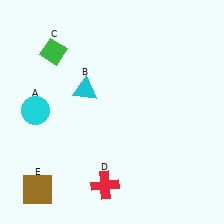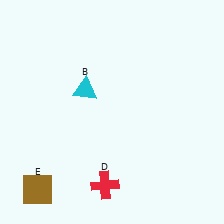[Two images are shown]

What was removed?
The cyan circle (A), the green diamond (C) were removed in Image 2.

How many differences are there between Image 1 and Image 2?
There are 2 differences between the two images.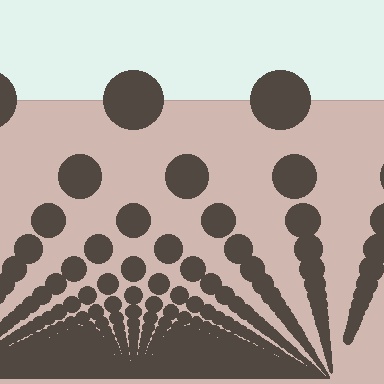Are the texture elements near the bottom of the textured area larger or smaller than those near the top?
Smaller. The gradient is inverted — elements near the bottom are smaller and denser.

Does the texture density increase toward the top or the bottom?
Density increases toward the bottom.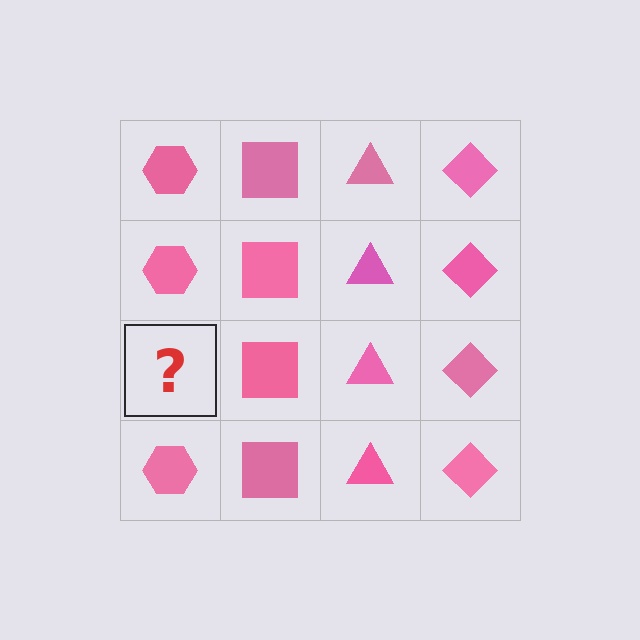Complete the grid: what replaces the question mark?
The question mark should be replaced with a pink hexagon.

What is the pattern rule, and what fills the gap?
The rule is that each column has a consistent shape. The gap should be filled with a pink hexagon.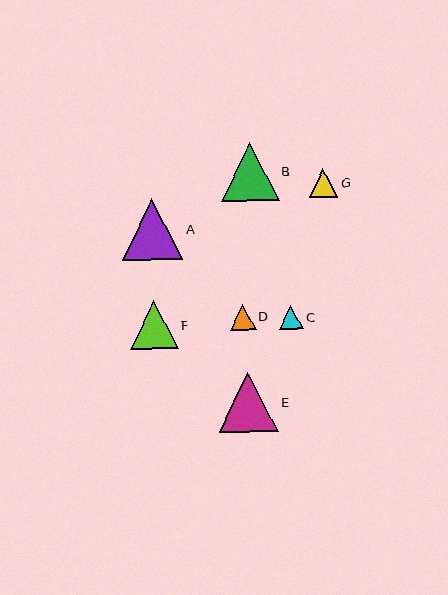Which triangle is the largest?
Triangle A is the largest with a size of approximately 60 pixels.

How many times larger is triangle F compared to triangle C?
Triangle F is approximately 2.0 times the size of triangle C.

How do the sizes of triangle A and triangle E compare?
Triangle A and triangle E are approximately the same size.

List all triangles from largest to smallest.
From largest to smallest: A, E, B, F, G, D, C.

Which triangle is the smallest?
Triangle C is the smallest with a size of approximately 24 pixels.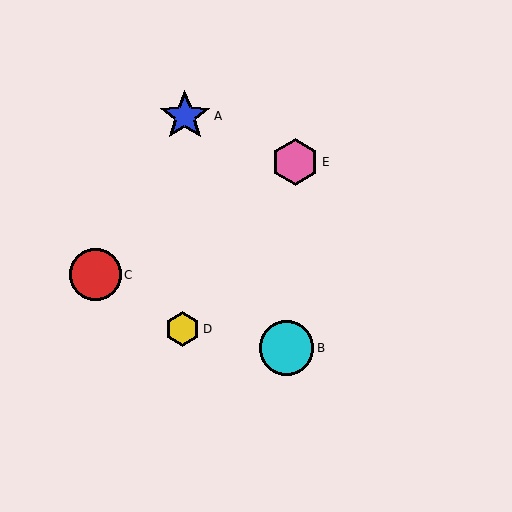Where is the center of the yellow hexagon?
The center of the yellow hexagon is at (183, 329).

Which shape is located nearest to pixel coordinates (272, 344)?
The cyan circle (labeled B) at (286, 348) is nearest to that location.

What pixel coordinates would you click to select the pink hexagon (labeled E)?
Click at (295, 162) to select the pink hexagon E.